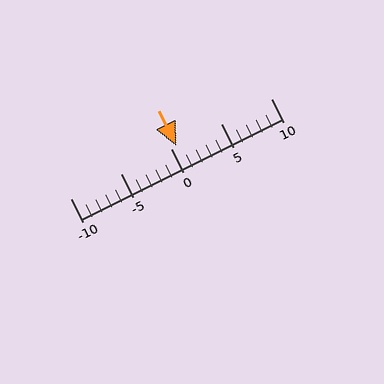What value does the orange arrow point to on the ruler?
The orange arrow points to approximately 1.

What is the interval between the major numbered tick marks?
The major tick marks are spaced 5 units apart.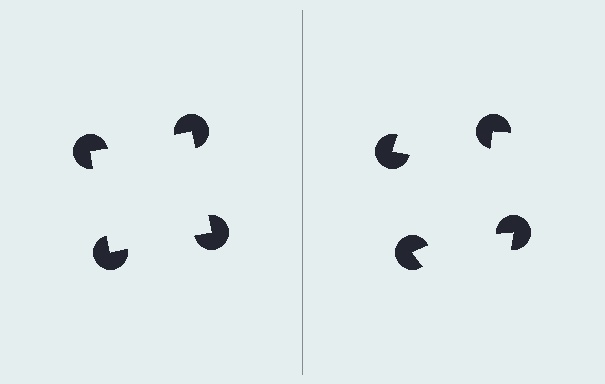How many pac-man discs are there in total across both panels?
8 — 4 on each side.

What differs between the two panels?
The pac-man discs are positioned identically on both sides; only the wedge orientations differ. On the left they align to a square; on the right they are misaligned.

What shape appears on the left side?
An illusory square.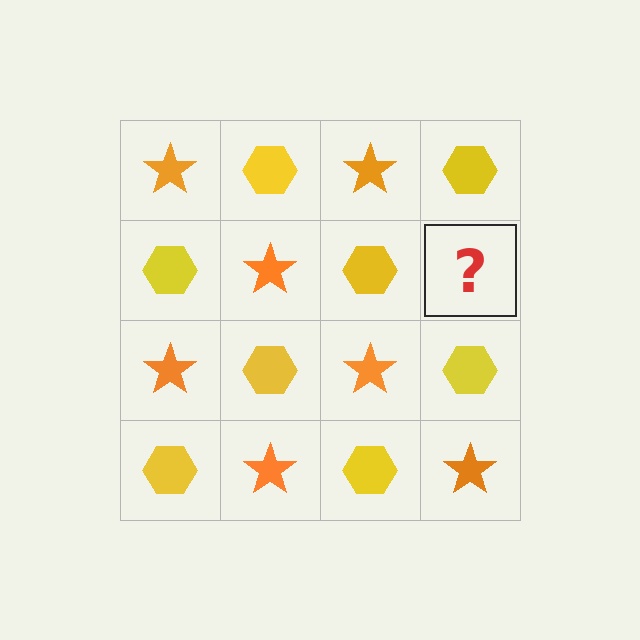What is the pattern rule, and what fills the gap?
The rule is that it alternates orange star and yellow hexagon in a checkerboard pattern. The gap should be filled with an orange star.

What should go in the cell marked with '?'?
The missing cell should contain an orange star.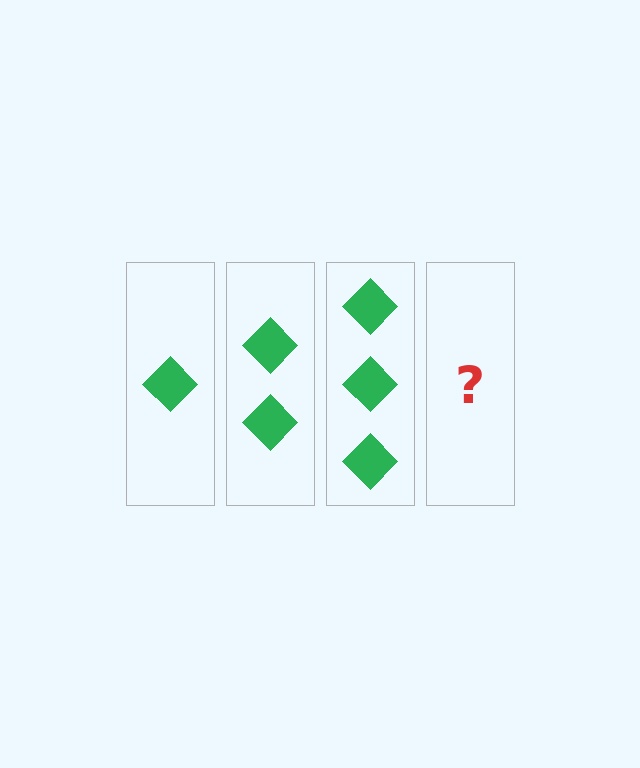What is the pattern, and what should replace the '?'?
The pattern is that each step adds one more diamond. The '?' should be 4 diamonds.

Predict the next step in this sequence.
The next step is 4 diamonds.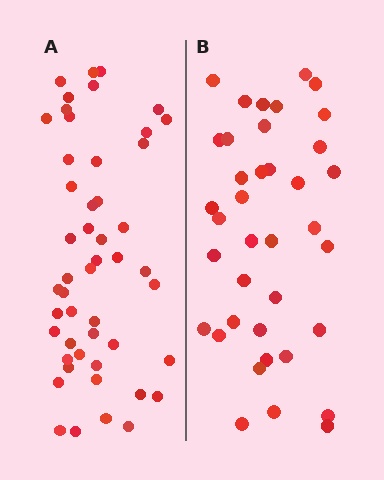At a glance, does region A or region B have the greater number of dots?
Region A (the left region) has more dots.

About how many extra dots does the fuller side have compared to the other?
Region A has roughly 12 or so more dots than region B.